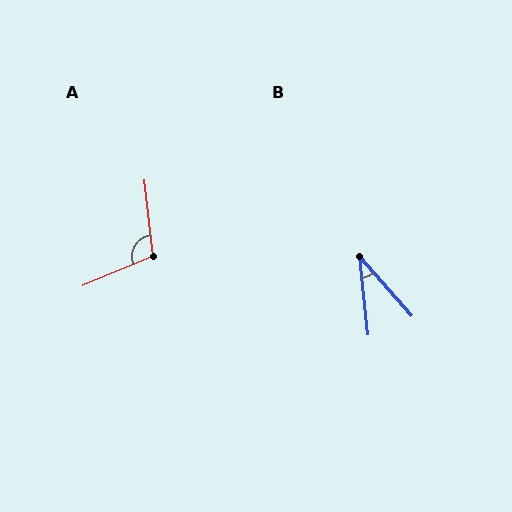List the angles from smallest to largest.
B (35°), A (107°).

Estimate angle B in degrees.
Approximately 35 degrees.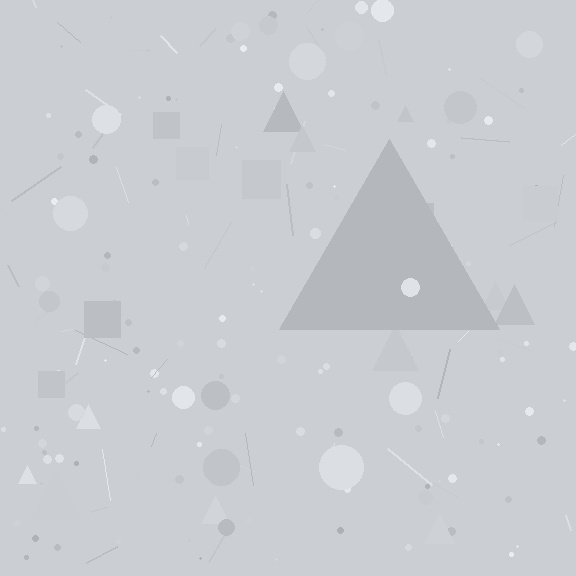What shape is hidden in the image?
A triangle is hidden in the image.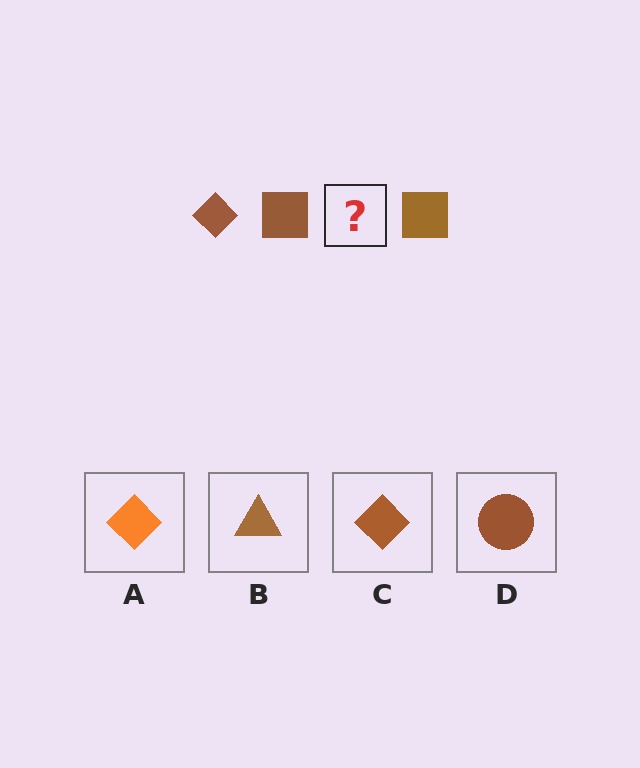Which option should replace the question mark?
Option C.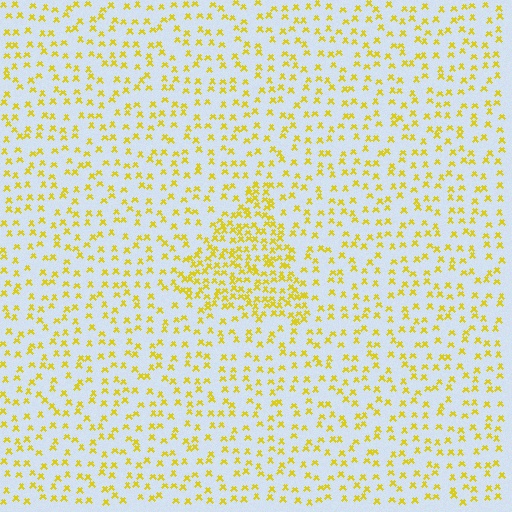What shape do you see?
I see a triangle.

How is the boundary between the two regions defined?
The boundary is defined by a change in element density (approximately 2.2x ratio). All elements are the same color, size, and shape.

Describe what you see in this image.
The image contains small yellow elements arranged at two different densities. A triangle-shaped region is visible where the elements are more densely packed than the surrounding area.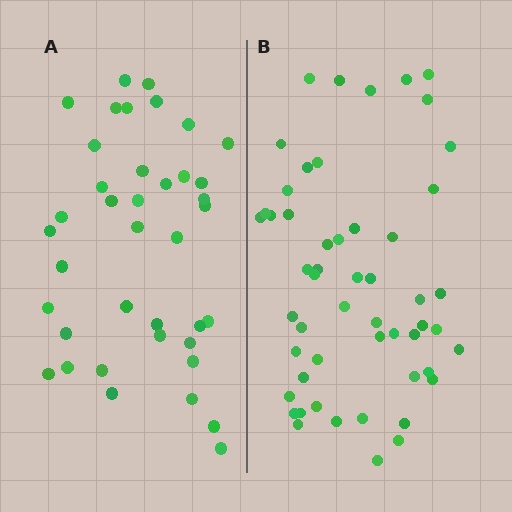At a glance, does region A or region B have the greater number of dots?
Region B (the right region) has more dots.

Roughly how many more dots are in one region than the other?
Region B has approximately 15 more dots than region A.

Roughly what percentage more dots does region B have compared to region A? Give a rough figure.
About 35% more.